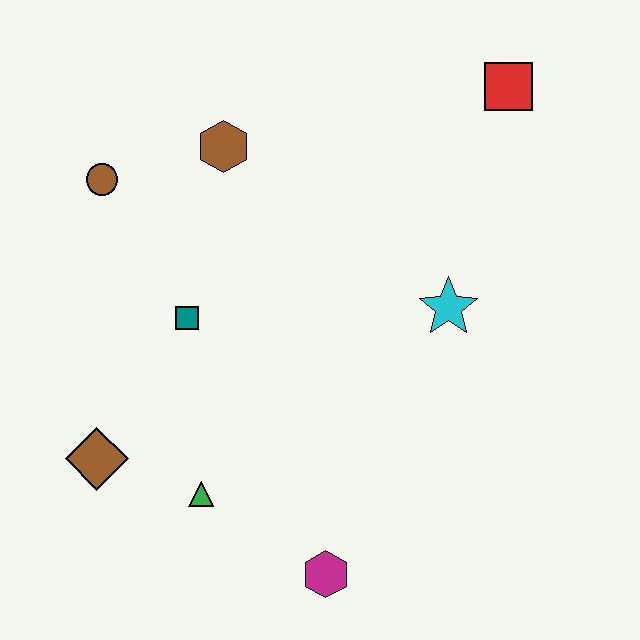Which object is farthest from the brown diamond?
The red square is farthest from the brown diamond.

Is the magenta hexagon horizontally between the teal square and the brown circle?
No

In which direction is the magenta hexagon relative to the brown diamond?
The magenta hexagon is to the right of the brown diamond.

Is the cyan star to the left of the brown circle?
No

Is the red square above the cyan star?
Yes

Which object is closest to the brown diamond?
The green triangle is closest to the brown diamond.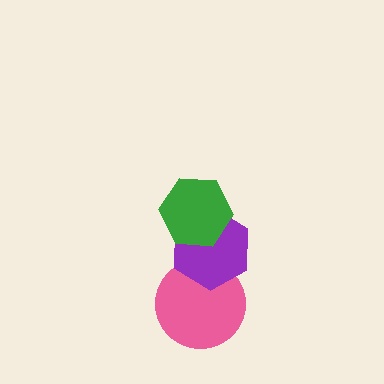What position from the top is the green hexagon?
The green hexagon is 1st from the top.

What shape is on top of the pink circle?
The purple hexagon is on top of the pink circle.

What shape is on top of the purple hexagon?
The green hexagon is on top of the purple hexagon.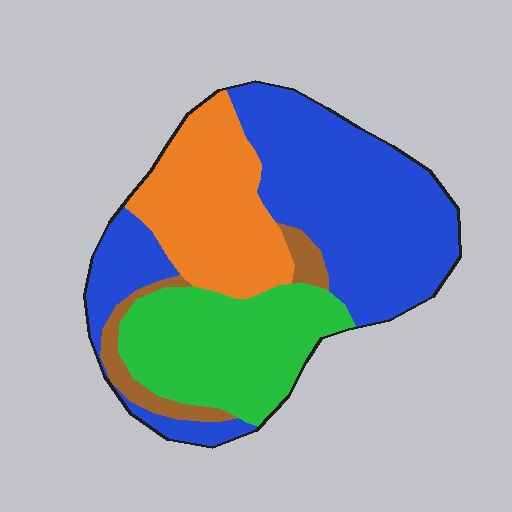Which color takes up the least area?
Brown, at roughly 5%.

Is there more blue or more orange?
Blue.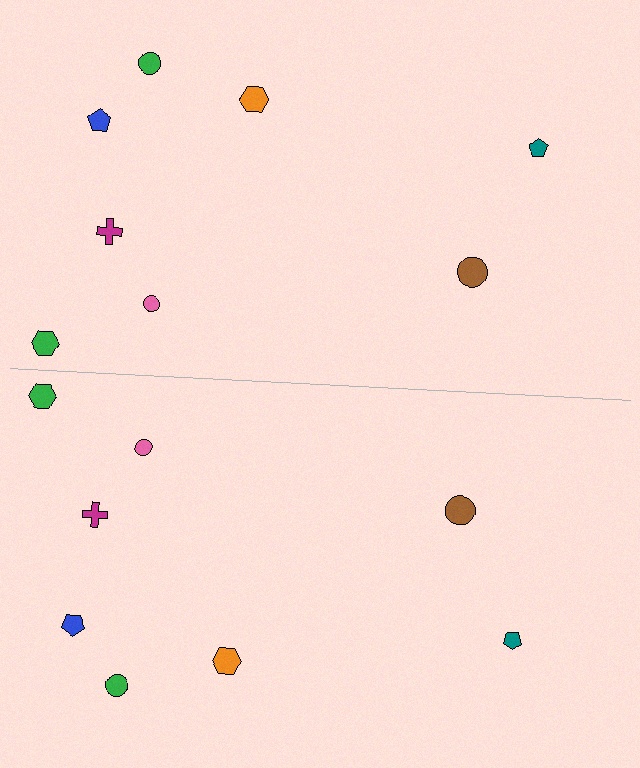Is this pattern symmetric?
Yes, this pattern has bilateral (reflection) symmetry.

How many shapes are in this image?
There are 16 shapes in this image.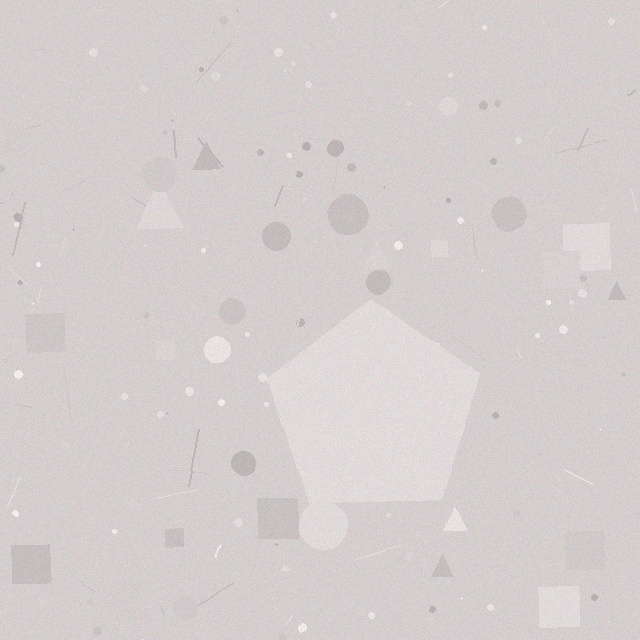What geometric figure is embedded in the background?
A pentagon is embedded in the background.